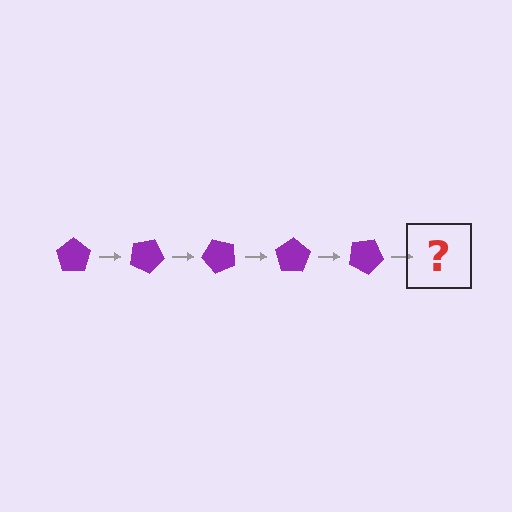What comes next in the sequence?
The next element should be a purple pentagon rotated 125 degrees.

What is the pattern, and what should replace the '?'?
The pattern is that the pentagon rotates 25 degrees each step. The '?' should be a purple pentagon rotated 125 degrees.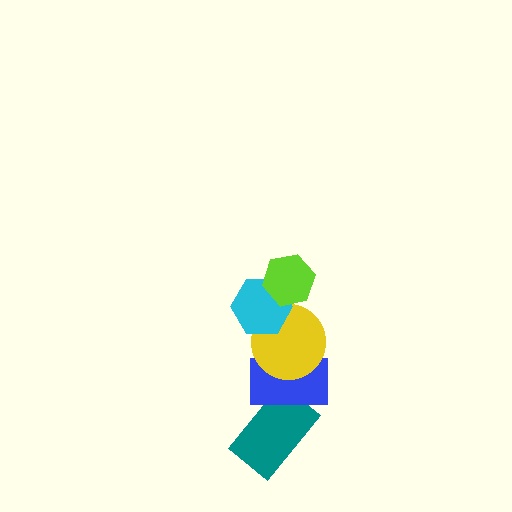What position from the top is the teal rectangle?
The teal rectangle is 5th from the top.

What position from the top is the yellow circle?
The yellow circle is 3rd from the top.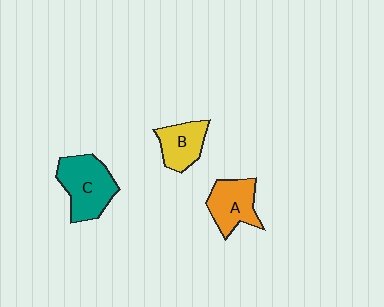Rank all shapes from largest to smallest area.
From largest to smallest: C (teal), A (orange), B (yellow).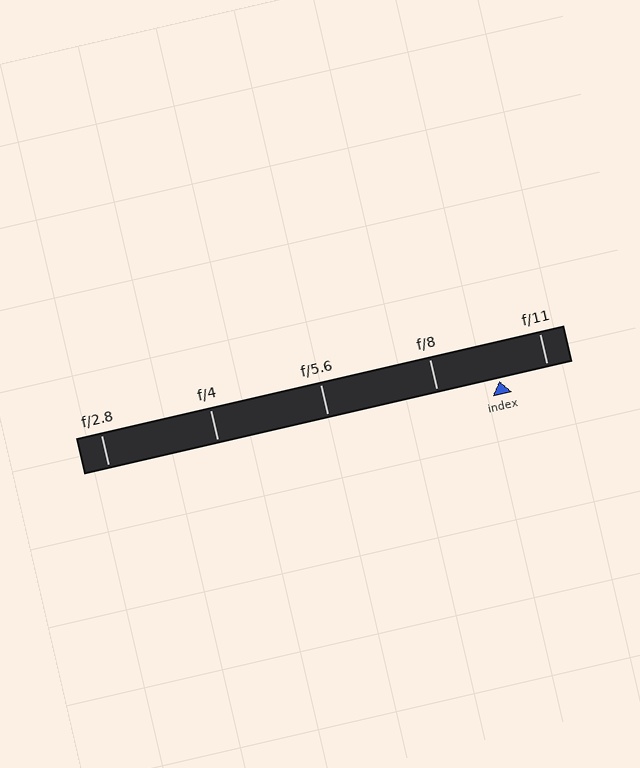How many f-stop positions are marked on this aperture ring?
There are 5 f-stop positions marked.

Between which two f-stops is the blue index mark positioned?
The index mark is between f/8 and f/11.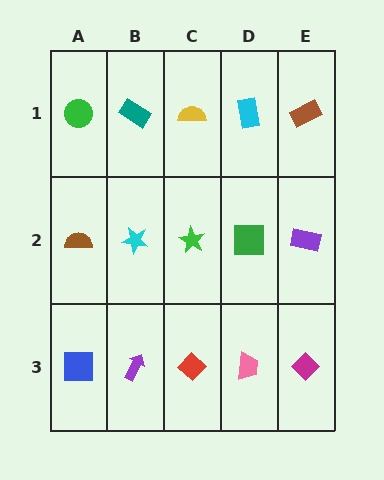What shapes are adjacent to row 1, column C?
A green star (row 2, column C), a teal rectangle (row 1, column B), a cyan rectangle (row 1, column D).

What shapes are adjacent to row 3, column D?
A green square (row 2, column D), a red diamond (row 3, column C), a magenta diamond (row 3, column E).